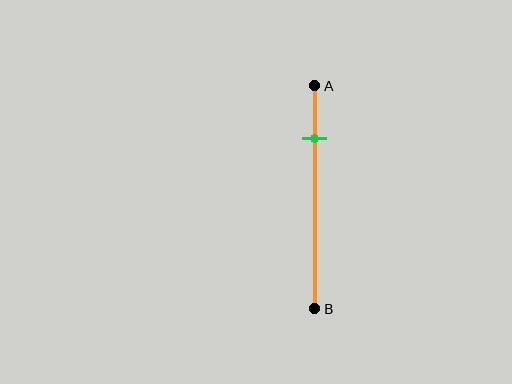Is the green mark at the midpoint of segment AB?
No, the mark is at about 25% from A, not at the 50% midpoint.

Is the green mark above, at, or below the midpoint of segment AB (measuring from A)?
The green mark is above the midpoint of segment AB.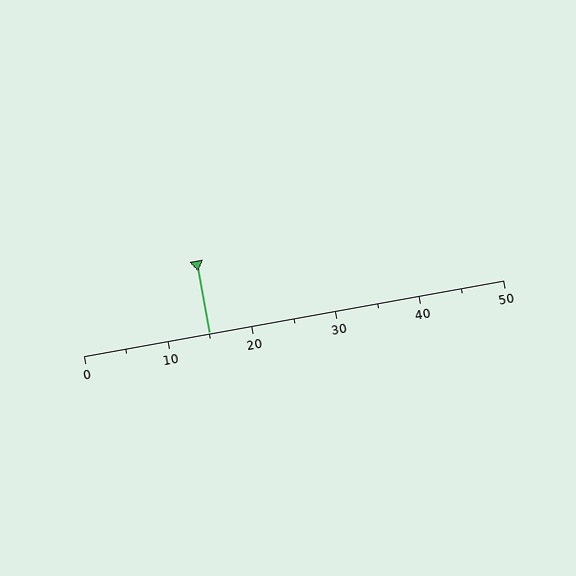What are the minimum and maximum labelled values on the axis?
The axis runs from 0 to 50.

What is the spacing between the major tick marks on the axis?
The major ticks are spaced 10 apart.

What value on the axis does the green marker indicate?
The marker indicates approximately 15.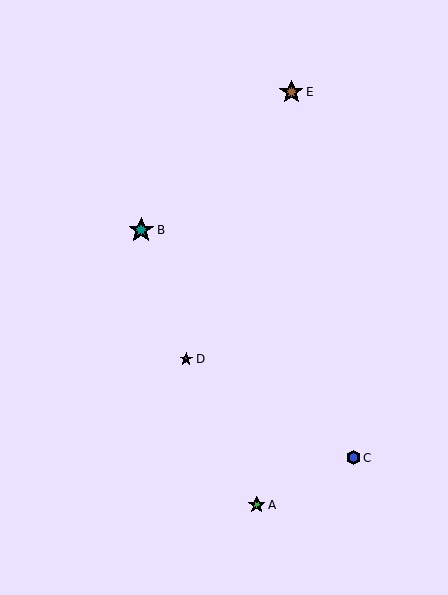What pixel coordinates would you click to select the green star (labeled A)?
Click at (257, 505) to select the green star A.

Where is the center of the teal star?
The center of the teal star is at (141, 230).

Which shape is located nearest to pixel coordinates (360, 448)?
The blue hexagon (labeled C) at (353, 458) is nearest to that location.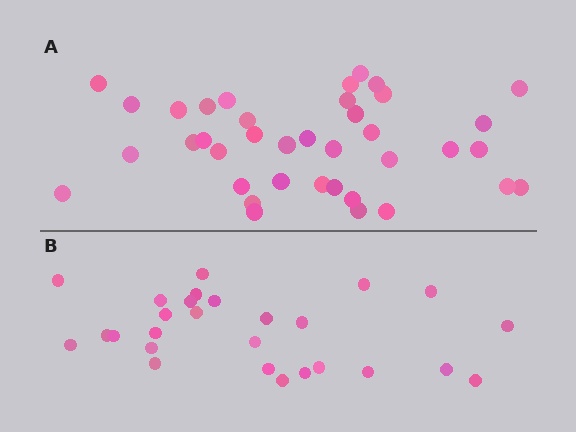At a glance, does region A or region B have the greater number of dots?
Region A (the top region) has more dots.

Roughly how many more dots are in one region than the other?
Region A has roughly 12 or so more dots than region B.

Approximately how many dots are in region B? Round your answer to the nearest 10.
About 30 dots. (The exact count is 27, which rounds to 30.)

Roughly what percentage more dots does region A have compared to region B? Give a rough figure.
About 40% more.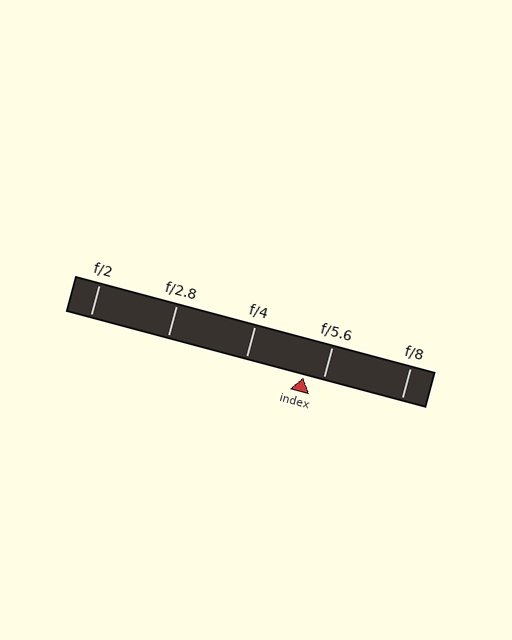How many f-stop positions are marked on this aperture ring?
There are 5 f-stop positions marked.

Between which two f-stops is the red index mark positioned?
The index mark is between f/4 and f/5.6.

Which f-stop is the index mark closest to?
The index mark is closest to f/5.6.